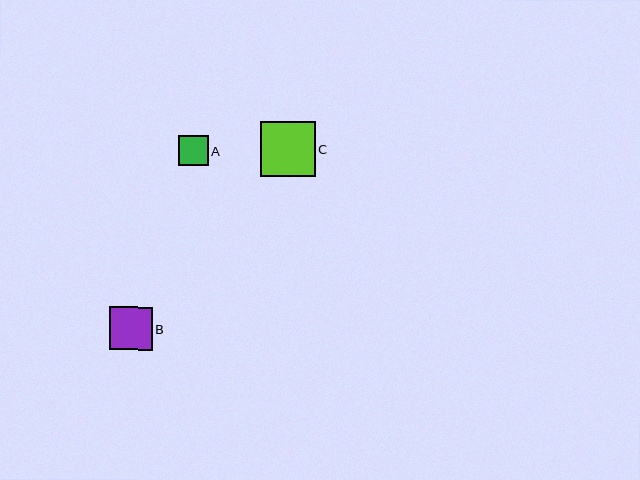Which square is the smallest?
Square A is the smallest with a size of approximately 30 pixels.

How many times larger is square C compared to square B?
Square C is approximately 1.3 times the size of square B.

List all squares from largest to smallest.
From largest to smallest: C, B, A.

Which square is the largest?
Square C is the largest with a size of approximately 55 pixels.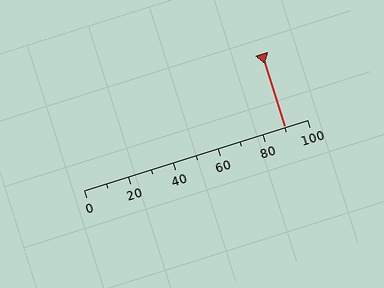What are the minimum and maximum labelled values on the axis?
The axis runs from 0 to 100.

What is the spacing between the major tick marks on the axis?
The major ticks are spaced 20 apart.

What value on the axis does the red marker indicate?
The marker indicates approximately 90.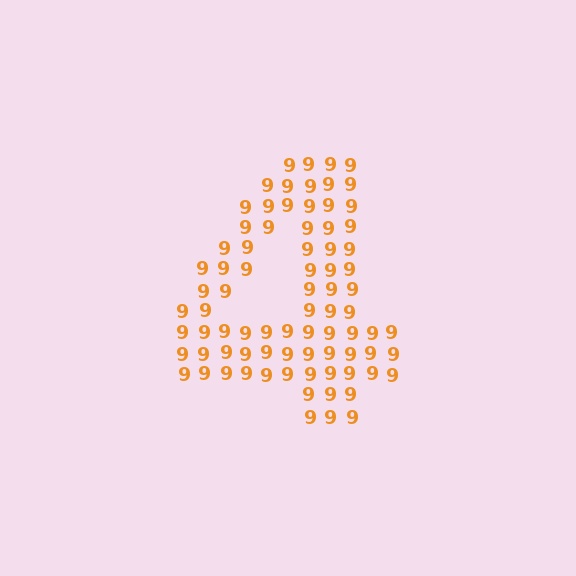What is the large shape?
The large shape is the digit 4.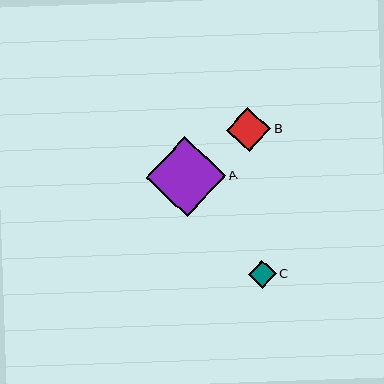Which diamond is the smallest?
Diamond C is the smallest with a size of approximately 28 pixels.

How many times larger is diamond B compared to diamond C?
Diamond B is approximately 1.6 times the size of diamond C.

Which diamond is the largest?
Diamond A is the largest with a size of approximately 80 pixels.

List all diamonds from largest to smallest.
From largest to smallest: A, B, C.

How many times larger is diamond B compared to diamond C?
Diamond B is approximately 1.6 times the size of diamond C.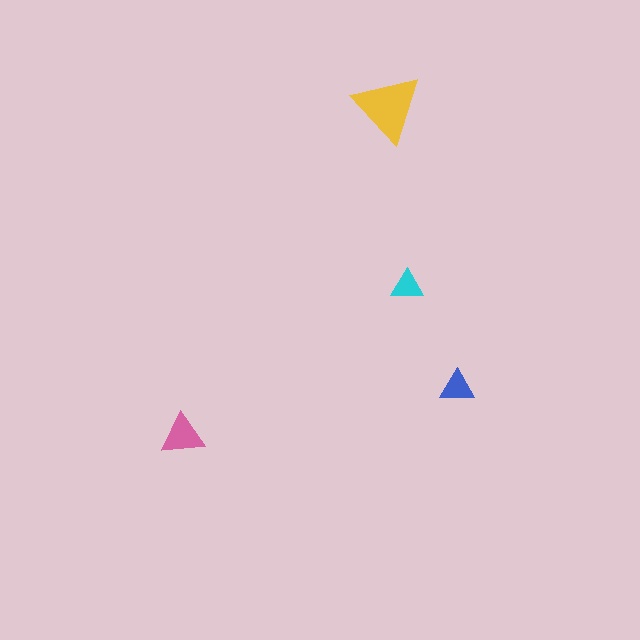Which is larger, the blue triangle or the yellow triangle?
The yellow one.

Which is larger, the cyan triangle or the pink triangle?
The pink one.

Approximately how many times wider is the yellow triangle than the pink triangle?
About 1.5 times wider.